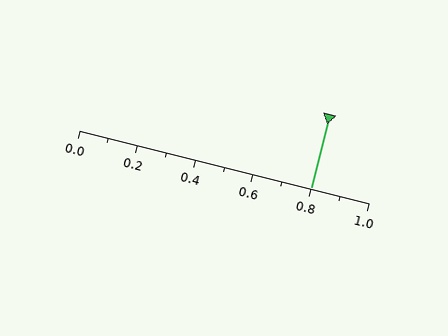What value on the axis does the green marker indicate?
The marker indicates approximately 0.8.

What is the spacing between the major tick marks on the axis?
The major ticks are spaced 0.2 apart.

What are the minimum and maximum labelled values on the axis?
The axis runs from 0.0 to 1.0.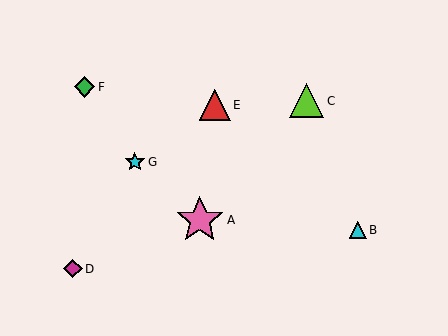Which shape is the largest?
The pink star (labeled A) is the largest.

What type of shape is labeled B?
Shape B is a cyan triangle.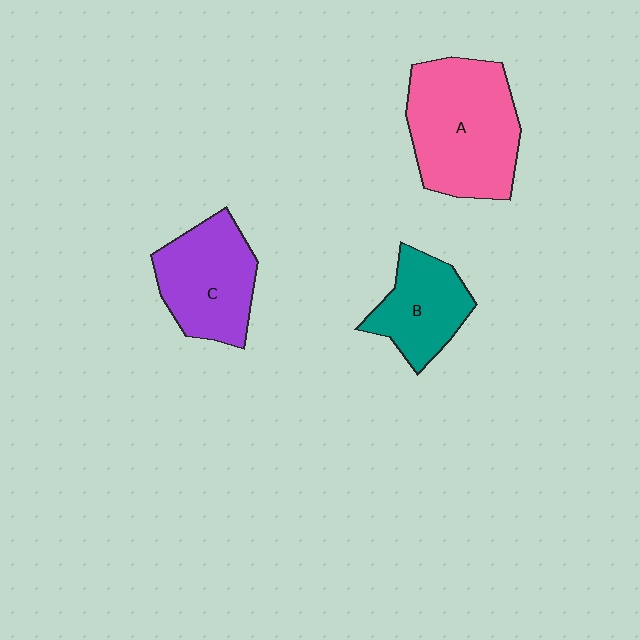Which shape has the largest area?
Shape A (pink).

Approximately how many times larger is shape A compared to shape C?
Approximately 1.4 times.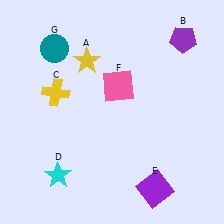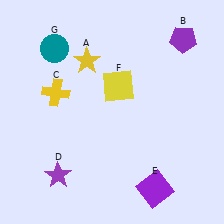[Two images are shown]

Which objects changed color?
D changed from cyan to purple. F changed from pink to yellow.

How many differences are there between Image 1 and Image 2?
There are 2 differences between the two images.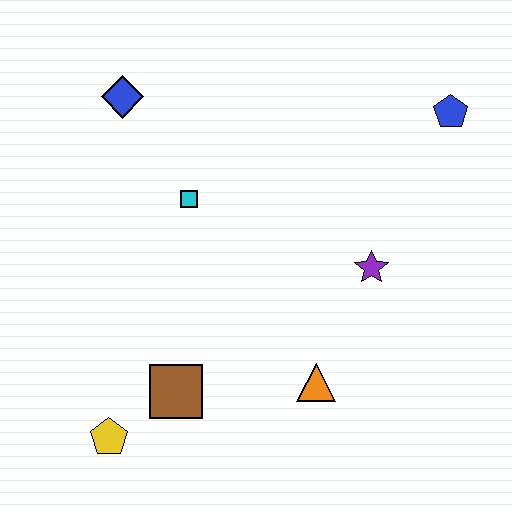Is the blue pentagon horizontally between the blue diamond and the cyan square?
No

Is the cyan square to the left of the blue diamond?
No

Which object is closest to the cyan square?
The blue diamond is closest to the cyan square.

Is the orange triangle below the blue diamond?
Yes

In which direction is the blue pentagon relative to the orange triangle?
The blue pentagon is above the orange triangle.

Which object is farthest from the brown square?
The blue pentagon is farthest from the brown square.